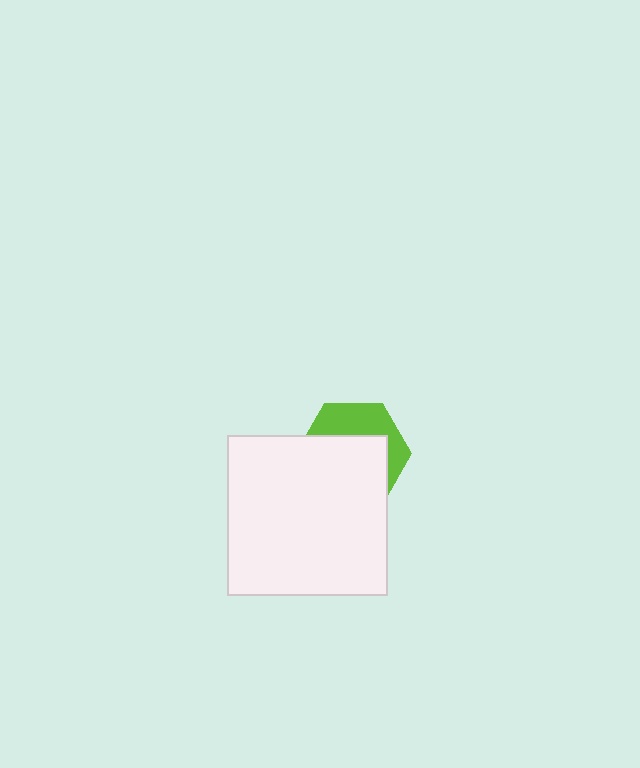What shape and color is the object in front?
The object in front is a white square.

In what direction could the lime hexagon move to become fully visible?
The lime hexagon could move up. That would shift it out from behind the white square entirely.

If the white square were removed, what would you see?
You would see the complete lime hexagon.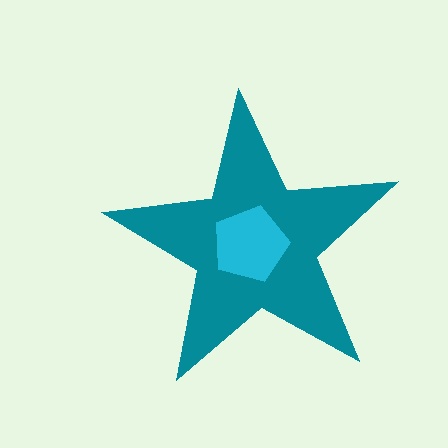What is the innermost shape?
The cyan pentagon.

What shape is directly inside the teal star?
The cyan pentagon.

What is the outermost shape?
The teal star.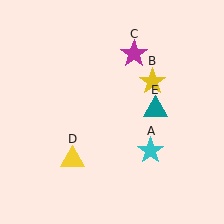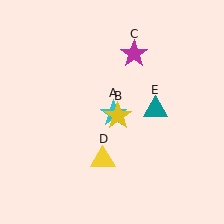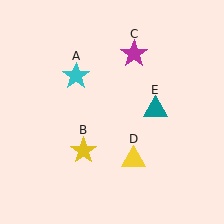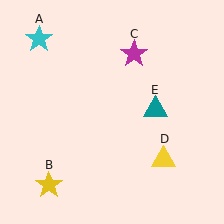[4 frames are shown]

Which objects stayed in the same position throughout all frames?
Magenta star (object C) and teal triangle (object E) remained stationary.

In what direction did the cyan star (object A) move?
The cyan star (object A) moved up and to the left.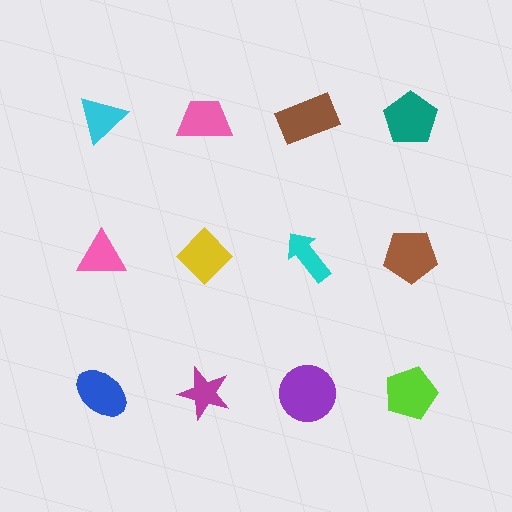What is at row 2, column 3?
A cyan arrow.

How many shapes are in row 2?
4 shapes.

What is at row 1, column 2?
A pink trapezoid.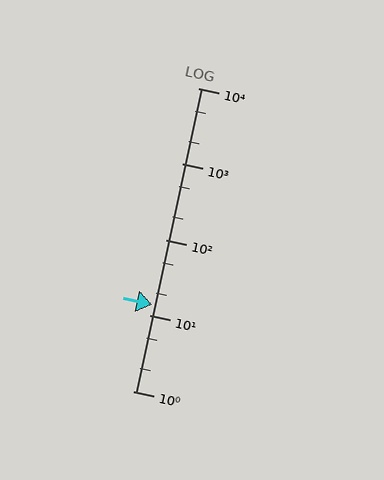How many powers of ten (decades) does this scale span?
The scale spans 4 decades, from 1 to 10000.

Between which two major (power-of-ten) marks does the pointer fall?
The pointer is between 10 and 100.